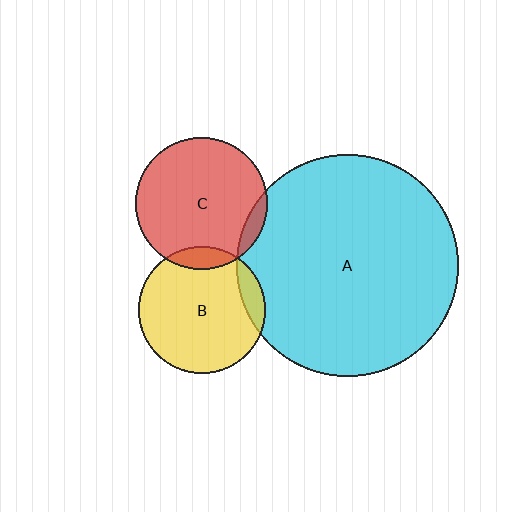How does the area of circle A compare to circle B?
Approximately 3.1 times.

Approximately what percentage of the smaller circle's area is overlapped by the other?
Approximately 10%.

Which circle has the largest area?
Circle A (cyan).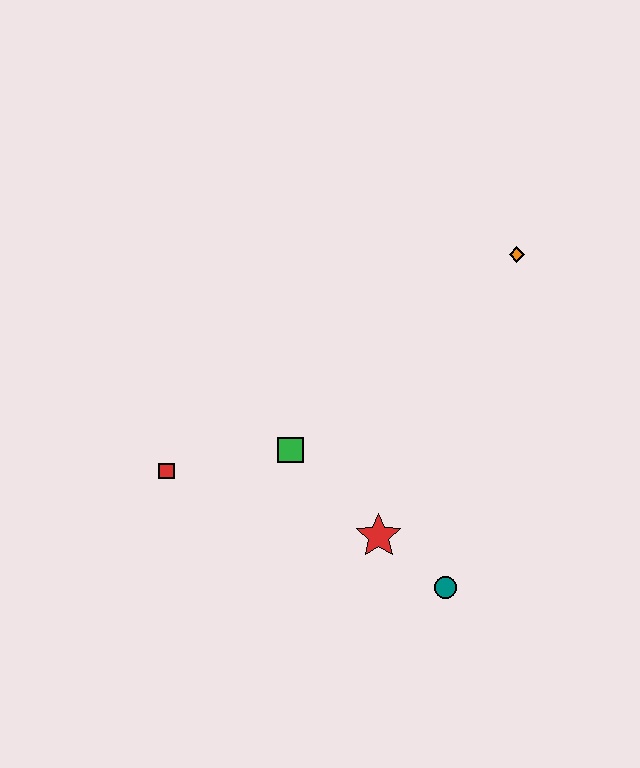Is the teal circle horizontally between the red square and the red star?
No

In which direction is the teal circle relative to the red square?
The teal circle is to the right of the red square.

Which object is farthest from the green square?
The orange diamond is farthest from the green square.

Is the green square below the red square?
No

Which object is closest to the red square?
The green square is closest to the red square.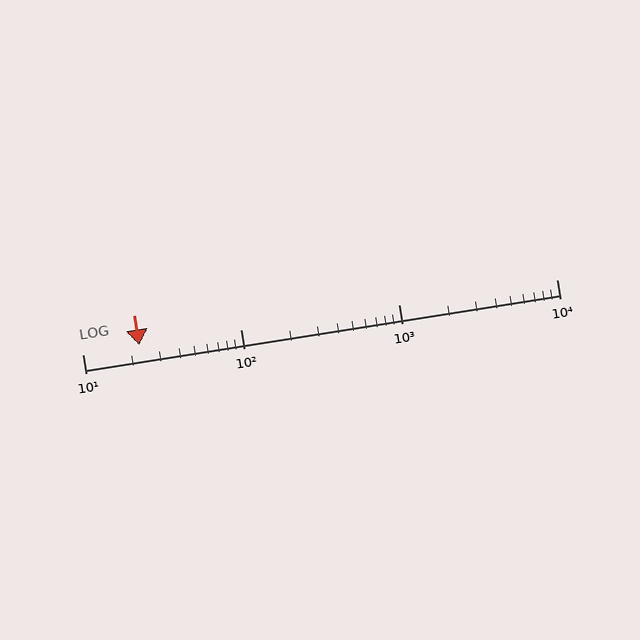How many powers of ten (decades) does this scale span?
The scale spans 3 decades, from 10 to 10000.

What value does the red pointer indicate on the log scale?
The pointer indicates approximately 23.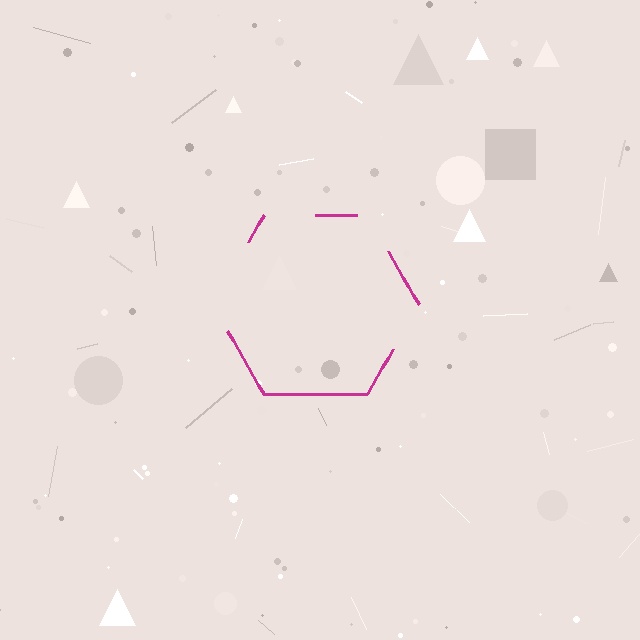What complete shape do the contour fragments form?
The contour fragments form a hexagon.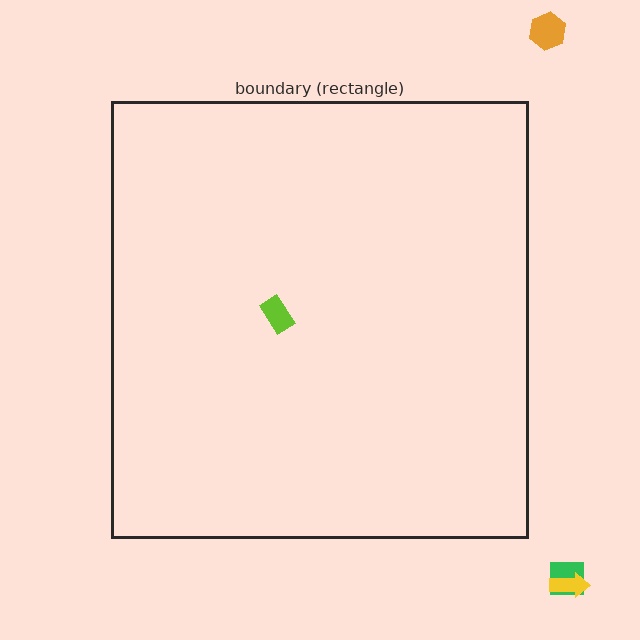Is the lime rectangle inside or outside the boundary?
Inside.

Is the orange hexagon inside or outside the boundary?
Outside.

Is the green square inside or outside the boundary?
Outside.